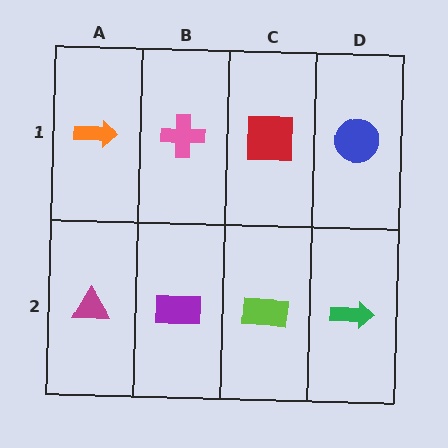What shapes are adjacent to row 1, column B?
A purple rectangle (row 2, column B), an orange arrow (row 1, column A), a red square (row 1, column C).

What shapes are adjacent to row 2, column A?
An orange arrow (row 1, column A), a purple rectangle (row 2, column B).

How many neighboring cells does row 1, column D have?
2.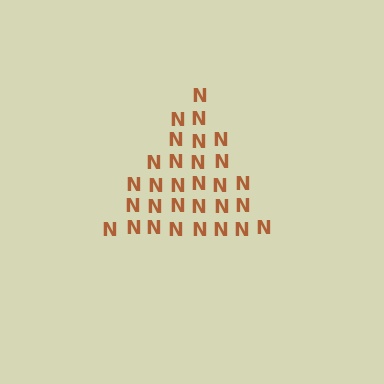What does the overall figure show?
The overall figure shows a triangle.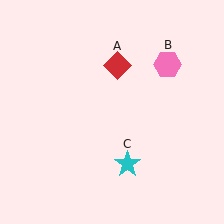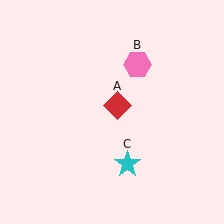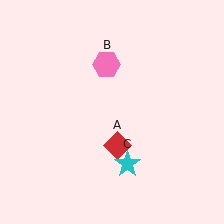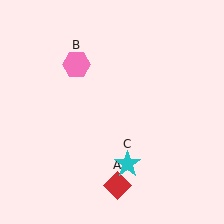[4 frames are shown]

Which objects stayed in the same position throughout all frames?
Cyan star (object C) remained stationary.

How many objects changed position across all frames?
2 objects changed position: red diamond (object A), pink hexagon (object B).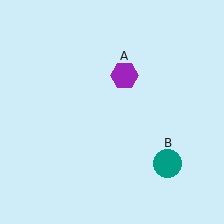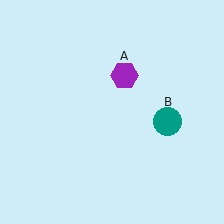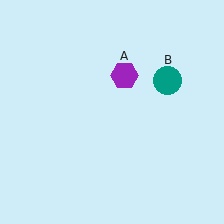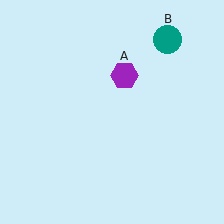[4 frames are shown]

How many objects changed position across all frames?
1 object changed position: teal circle (object B).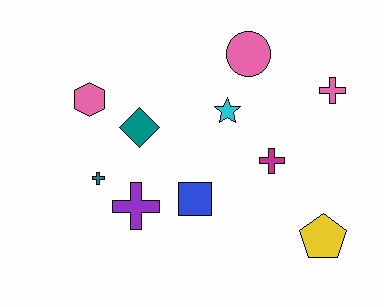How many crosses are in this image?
There are 4 crosses.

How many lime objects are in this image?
There are no lime objects.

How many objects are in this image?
There are 10 objects.